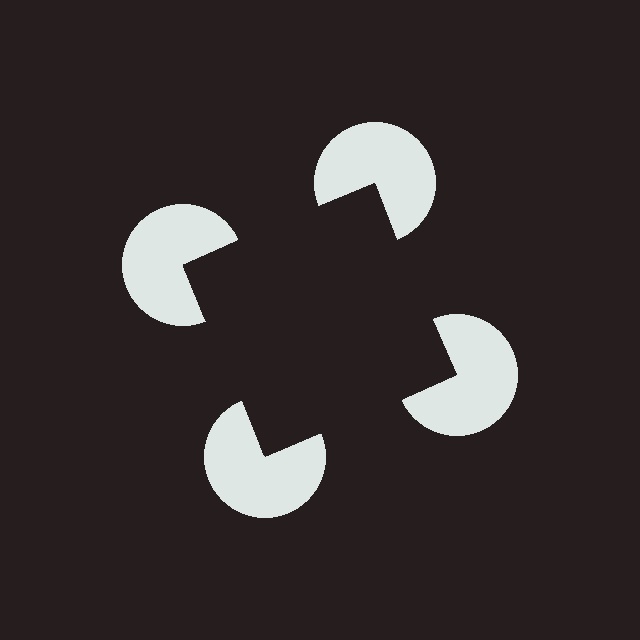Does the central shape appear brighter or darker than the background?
It typically appears slightly darker than the background, even though no actual brightness change is drawn.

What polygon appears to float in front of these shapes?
An illusory square — its edges are inferred from the aligned wedge cuts in the pac-man discs, not physically drawn.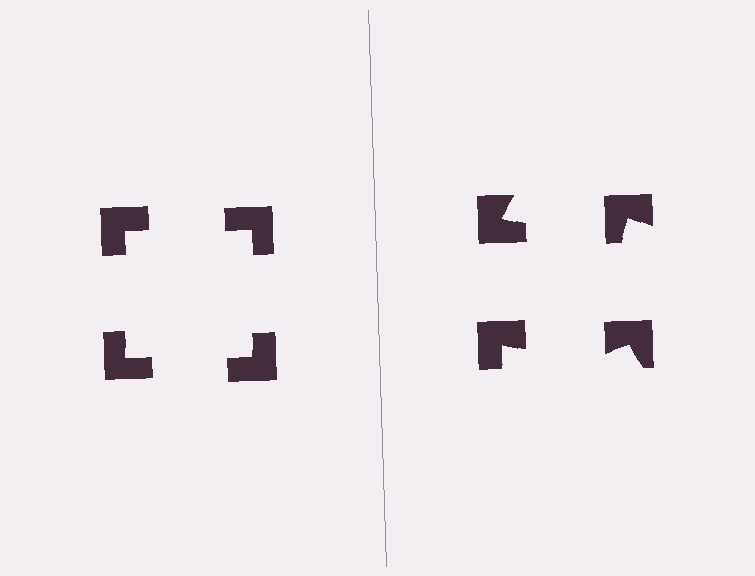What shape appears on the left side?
An illusory square.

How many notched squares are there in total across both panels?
8 — 4 on each side.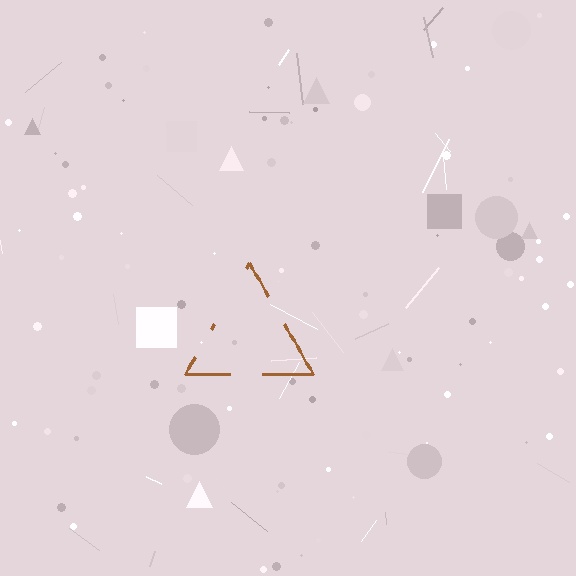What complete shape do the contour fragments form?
The contour fragments form a triangle.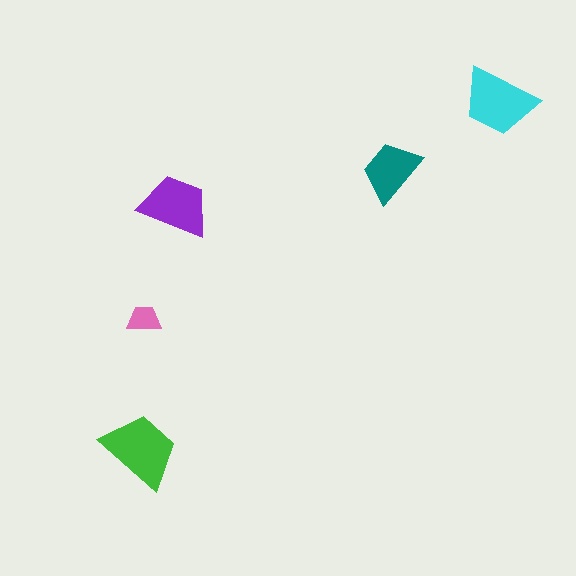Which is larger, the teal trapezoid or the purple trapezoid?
The purple one.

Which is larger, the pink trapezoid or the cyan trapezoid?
The cyan one.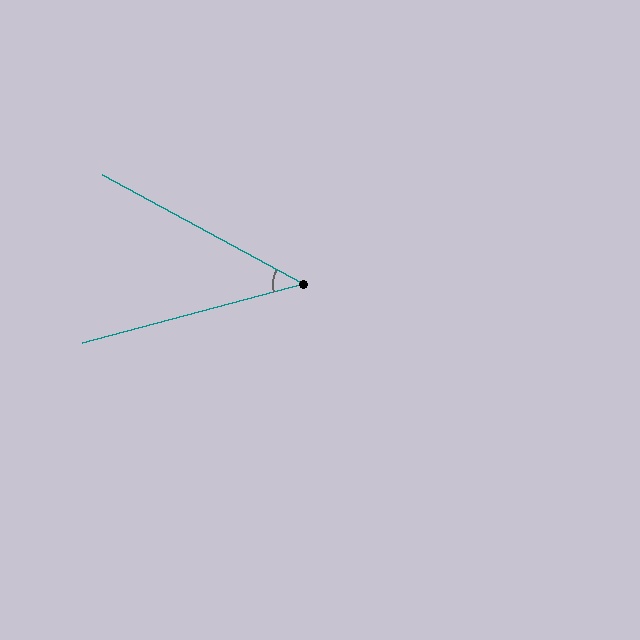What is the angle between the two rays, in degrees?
Approximately 44 degrees.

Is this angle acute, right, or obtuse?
It is acute.